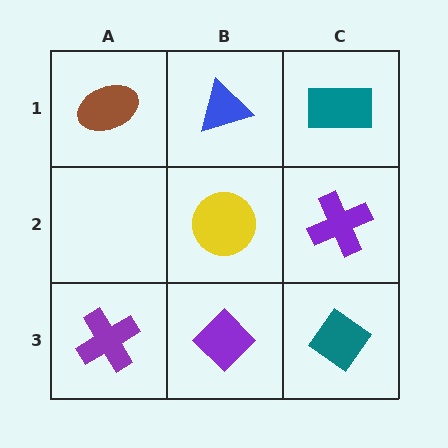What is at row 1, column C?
A teal rectangle.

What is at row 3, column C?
A teal diamond.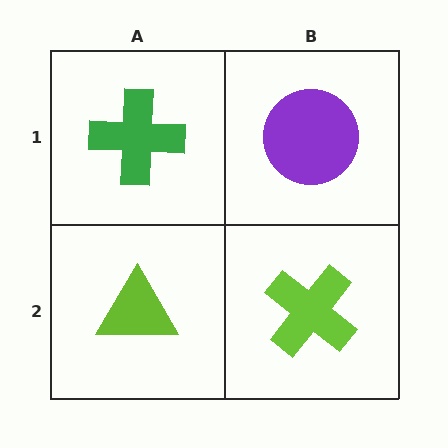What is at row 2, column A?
A lime triangle.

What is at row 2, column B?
A lime cross.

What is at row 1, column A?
A green cross.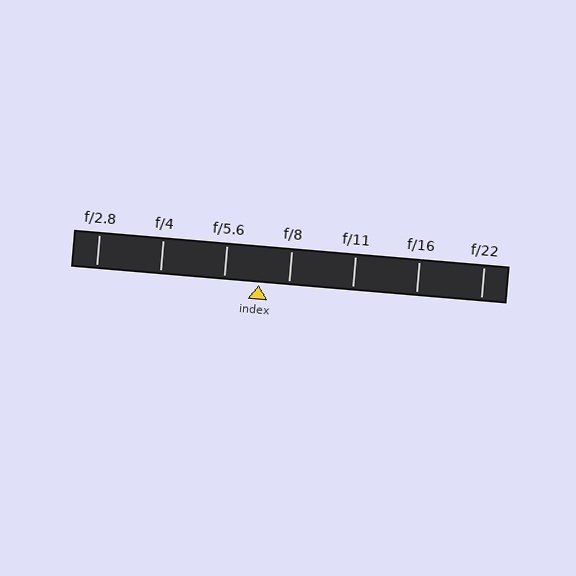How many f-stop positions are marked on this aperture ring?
There are 7 f-stop positions marked.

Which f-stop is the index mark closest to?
The index mark is closest to f/8.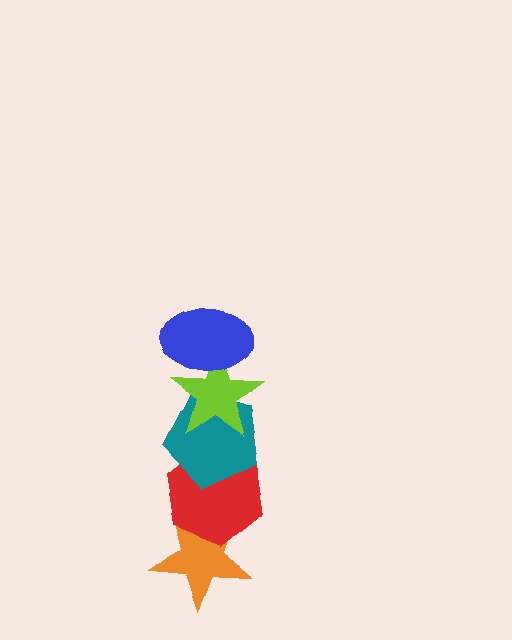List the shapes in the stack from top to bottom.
From top to bottom: the blue ellipse, the lime star, the teal pentagon, the red hexagon, the orange star.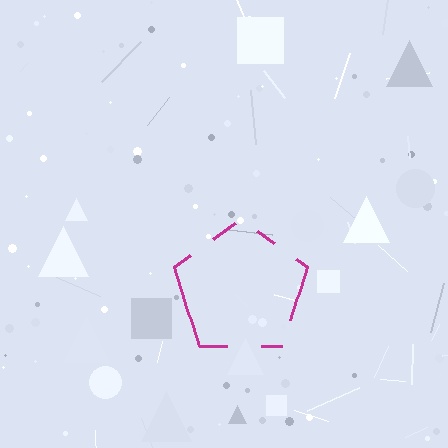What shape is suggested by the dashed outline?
The dashed outline suggests a pentagon.